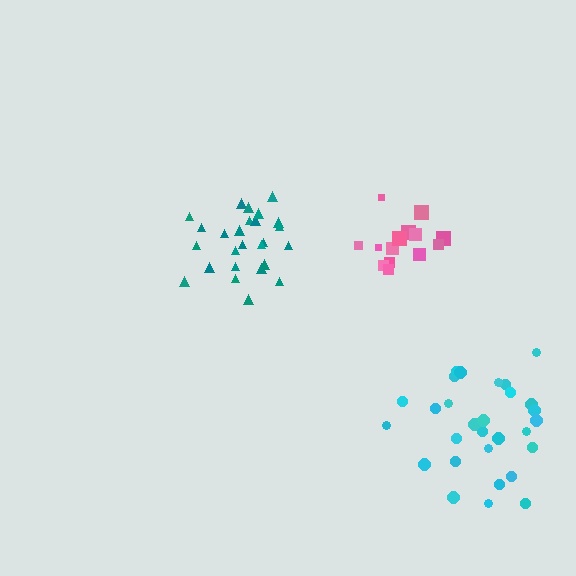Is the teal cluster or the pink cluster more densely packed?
Pink.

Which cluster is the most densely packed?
Pink.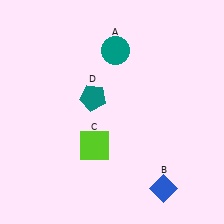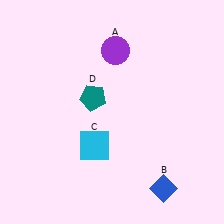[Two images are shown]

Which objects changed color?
A changed from teal to purple. C changed from lime to cyan.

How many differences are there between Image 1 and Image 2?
There are 2 differences between the two images.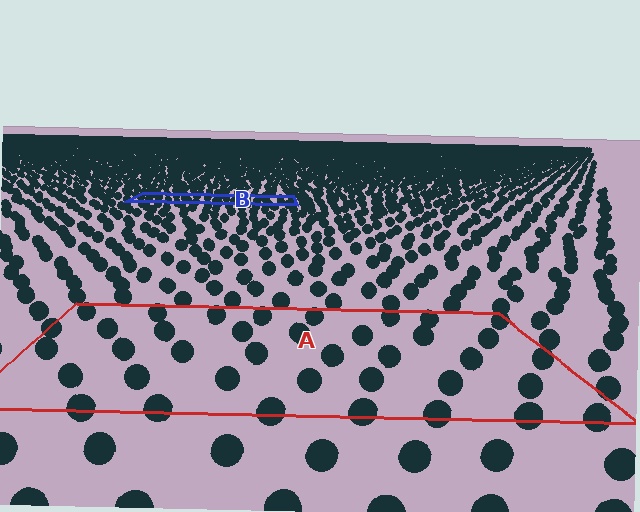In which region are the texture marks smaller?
The texture marks are smaller in region B, because it is farther away.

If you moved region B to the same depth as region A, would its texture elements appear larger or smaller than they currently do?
They would appear larger. At a closer depth, the same texture elements are projected at a bigger on-screen size.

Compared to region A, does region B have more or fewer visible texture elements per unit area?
Region B has more texture elements per unit area — they are packed more densely because it is farther away.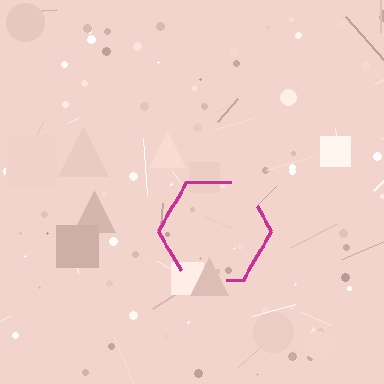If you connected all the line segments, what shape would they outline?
They would outline a hexagon.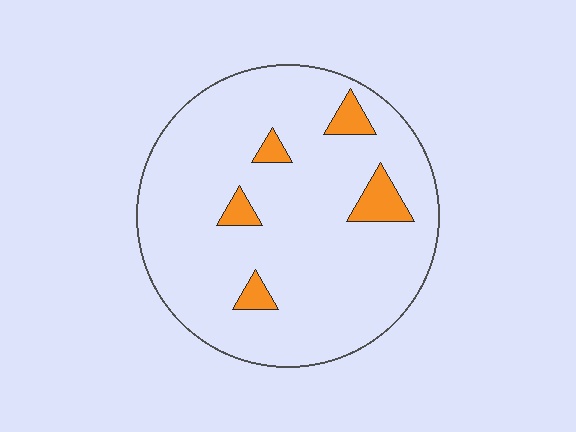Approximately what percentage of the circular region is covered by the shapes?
Approximately 10%.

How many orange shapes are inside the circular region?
5.